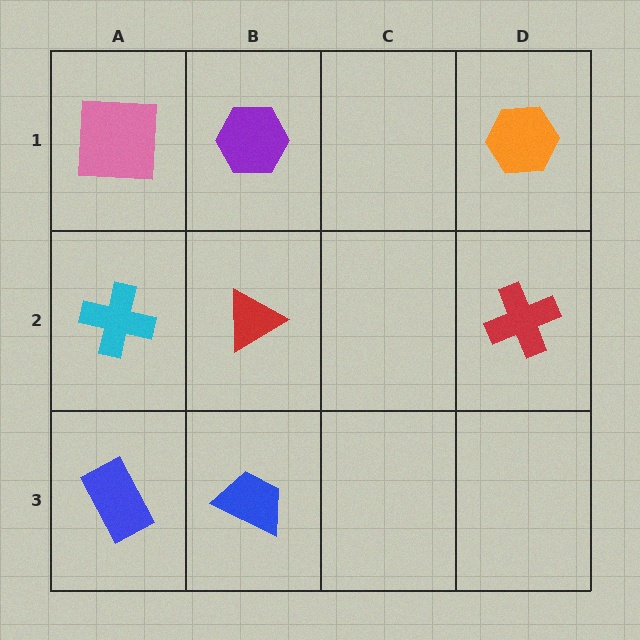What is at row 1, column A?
A pink square.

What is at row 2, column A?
A cyan cross.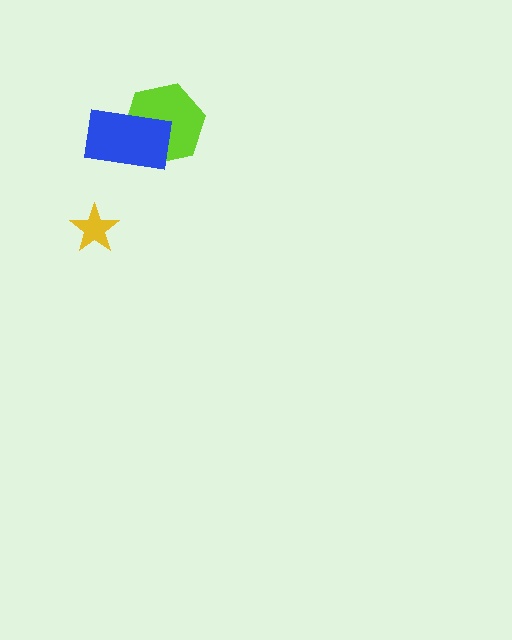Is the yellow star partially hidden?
No, no other shape covers it.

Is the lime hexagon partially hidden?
Yes, it is partially covered by another shape.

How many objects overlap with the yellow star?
0 objects overlap with the yellow star.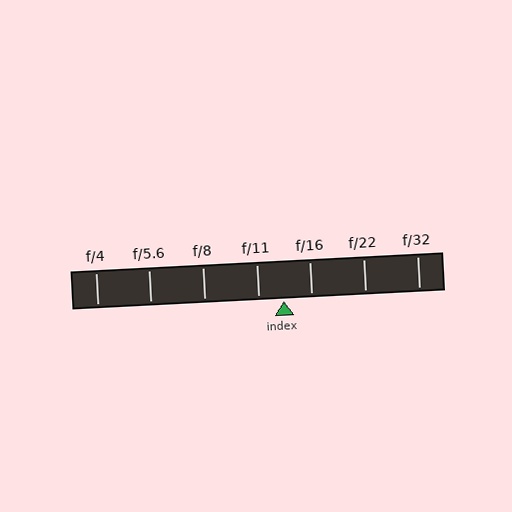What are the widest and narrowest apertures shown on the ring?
The widest aperture shown is f/4 and the narrowest is f/32.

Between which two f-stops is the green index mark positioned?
The index mark is between f/11 and f/16.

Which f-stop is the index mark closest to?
The index mark is closest to f/11.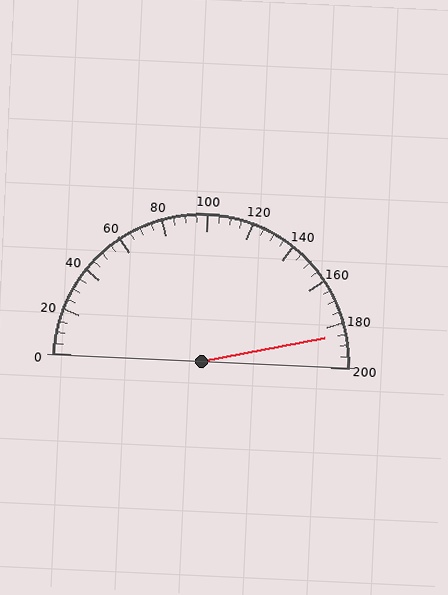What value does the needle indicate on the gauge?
The needle indicates approximately 185.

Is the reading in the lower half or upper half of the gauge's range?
The reading is in the upper half of the range (0 to 200).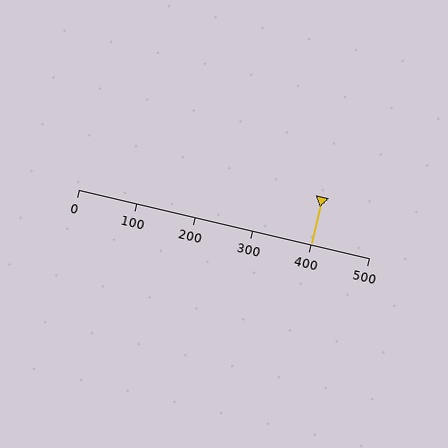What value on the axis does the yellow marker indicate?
The marker indicates approximately 400.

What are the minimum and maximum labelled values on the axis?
The axis runs from 0 to 500.